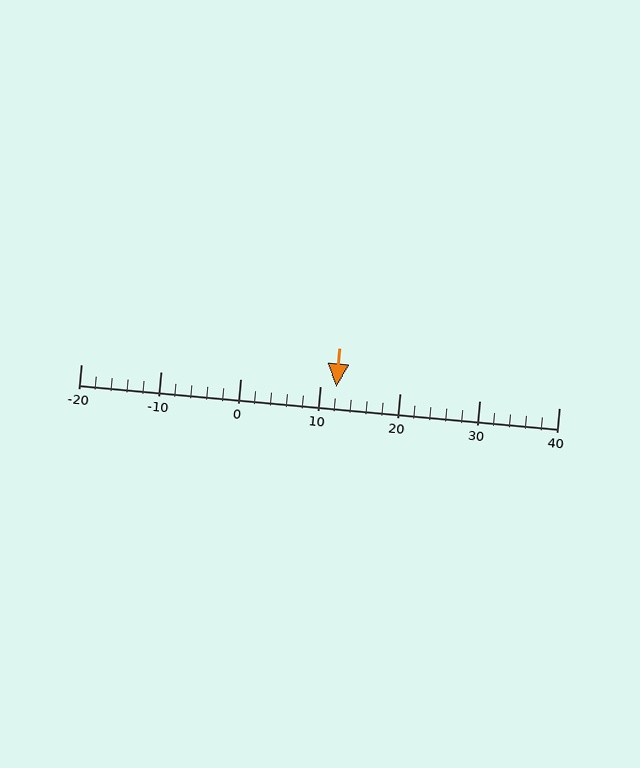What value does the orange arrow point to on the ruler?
The orange arrow points to approximately 12.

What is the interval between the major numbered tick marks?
The major tick marks are spaced 10 units apart.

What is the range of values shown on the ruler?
The ruler shows values from -20 to 40.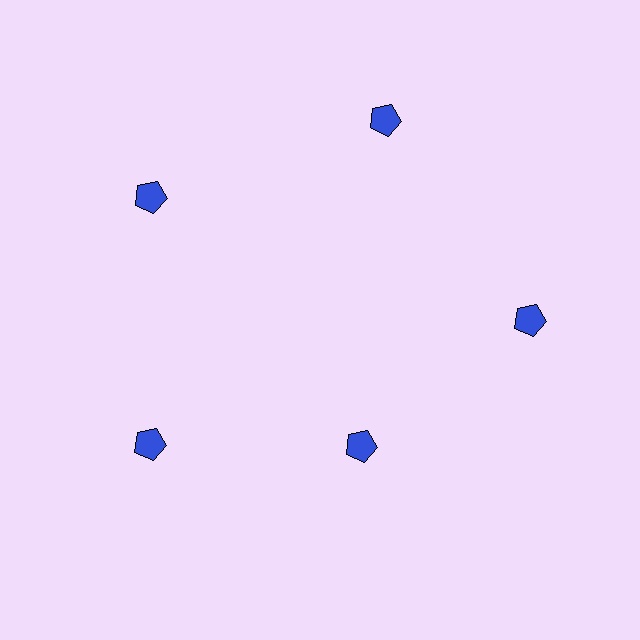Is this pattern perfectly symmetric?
No. The 5 blue pentagons are arranged in a ring, but one element near the 5 o'clock position is pulled inward toward the center, breaking the 5-fold rotational symmetry.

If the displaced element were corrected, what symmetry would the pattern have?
It would have 5-fold rotational symmetry — the pattern would map onto itself every 72 degrees.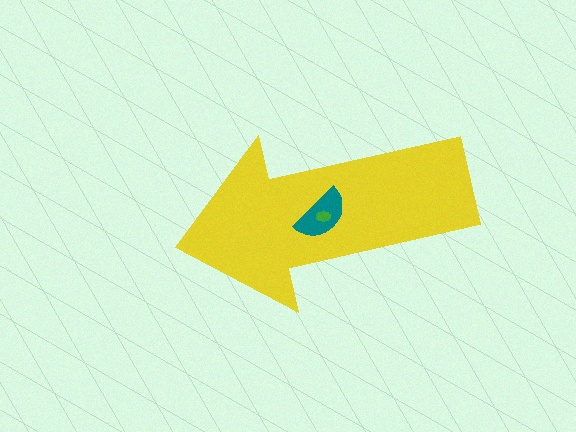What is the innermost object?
The green ellipse.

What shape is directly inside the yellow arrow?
The teal semicircle.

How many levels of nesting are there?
3.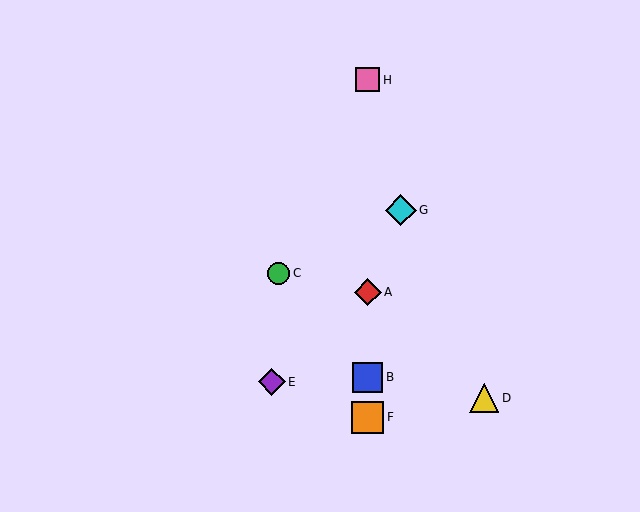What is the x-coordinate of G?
Object G is at x≈401.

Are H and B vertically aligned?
Yes, both are at x≈368.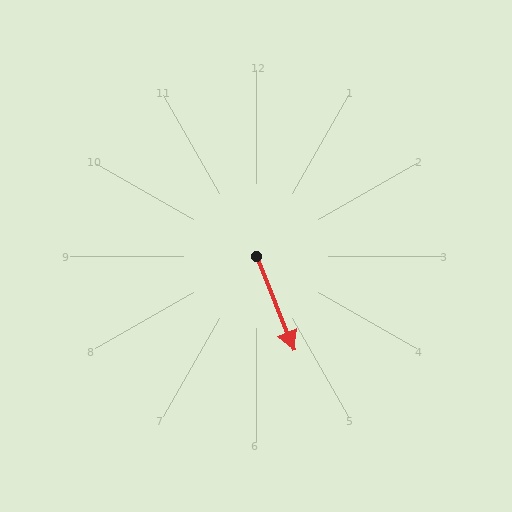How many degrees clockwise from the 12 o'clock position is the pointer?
Approximately 158 degrees.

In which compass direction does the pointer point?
South.